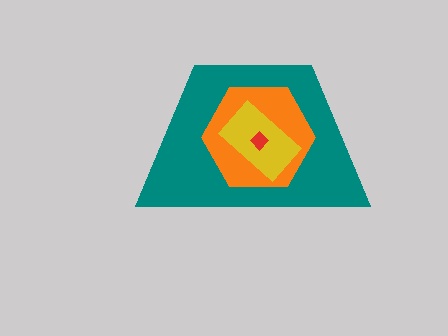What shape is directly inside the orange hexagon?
The yellow rectangle.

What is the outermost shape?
The teal trapezoid.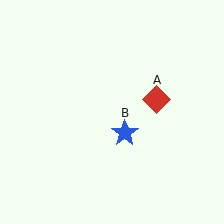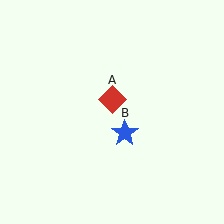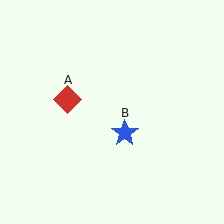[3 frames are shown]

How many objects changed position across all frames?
1 object changed position: red diamond (object A).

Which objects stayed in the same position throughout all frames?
Blue star (object B) remained stationary.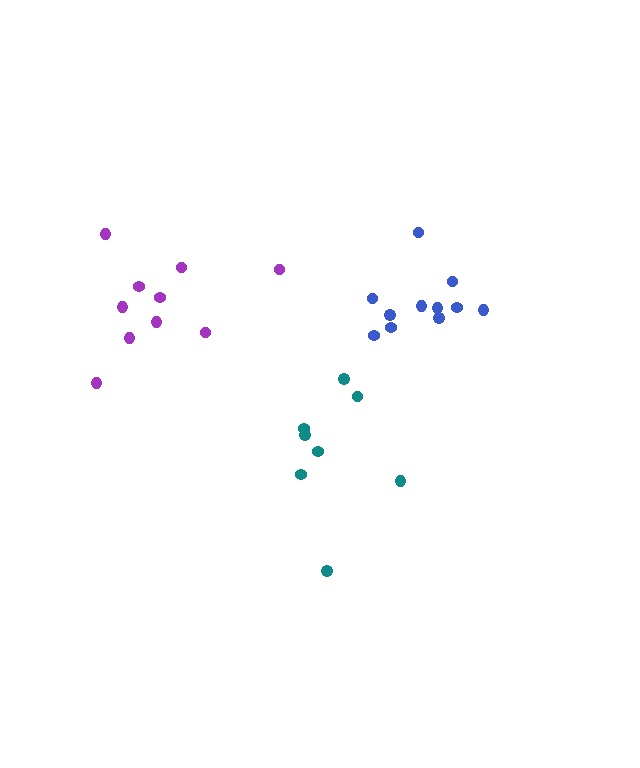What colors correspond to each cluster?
The clusters are colored: purple, blue, teal.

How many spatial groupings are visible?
There are 3 spatial groupings.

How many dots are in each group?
Group 1: 10 dots, Group 2: 11 dots, Group 3: 8 dots (29 total).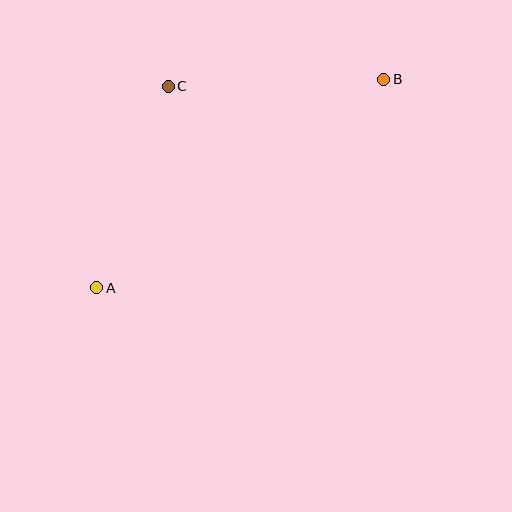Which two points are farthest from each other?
Points A and B are farthest from each other.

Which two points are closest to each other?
Points A and C are closest to each other.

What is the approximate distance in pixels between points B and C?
The distance between B and C is approximately 216 pixels.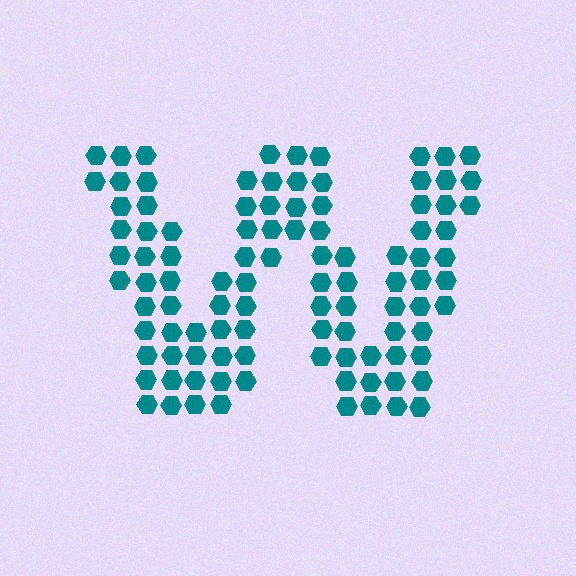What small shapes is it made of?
It is made of small hexagons.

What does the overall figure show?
The overall figure shows the letter W.